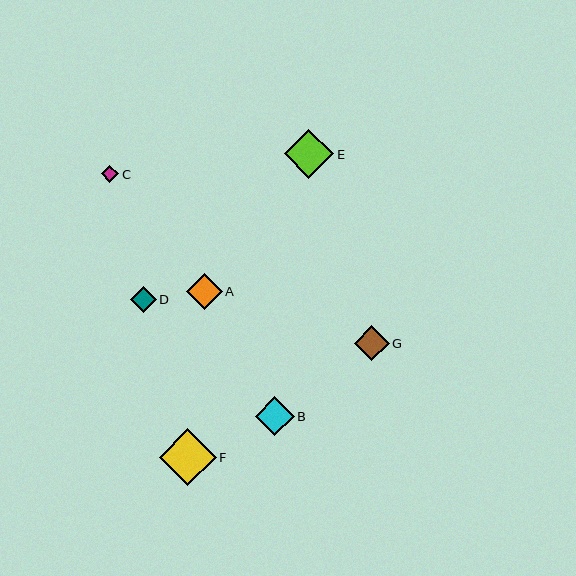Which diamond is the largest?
Diamond F is the largest with a size of approximately 57 pixels.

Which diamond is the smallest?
Diamond C is the smallest with a size of approximately 17 pixels.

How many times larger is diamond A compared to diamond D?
Diamond A is approximately 1.4 times the size of diamond D.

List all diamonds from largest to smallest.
From largest to smallest: F, E, B, A, G, D, C.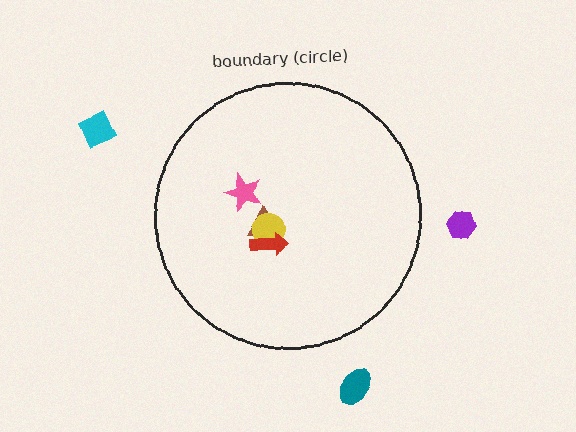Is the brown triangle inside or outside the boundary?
Inside.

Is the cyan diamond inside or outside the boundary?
Outside.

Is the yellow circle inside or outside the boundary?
Inside.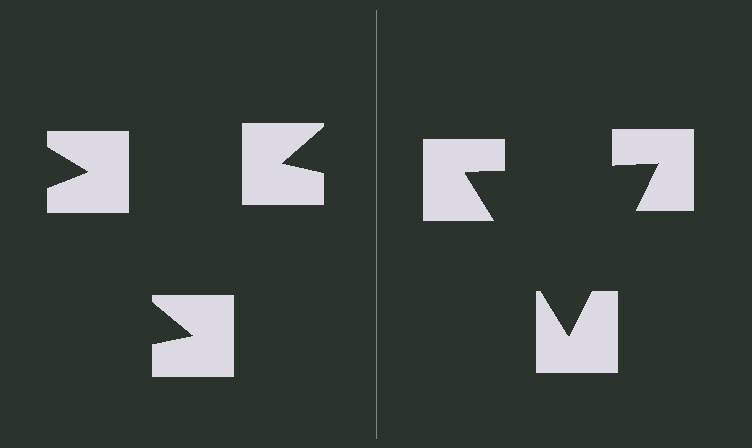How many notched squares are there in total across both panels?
6 — 3 on each side.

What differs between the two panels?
The notched squares are positioned identically on both sides; only the wedge orientations differ. On the right they align to a triangle; on the left they are misaligned.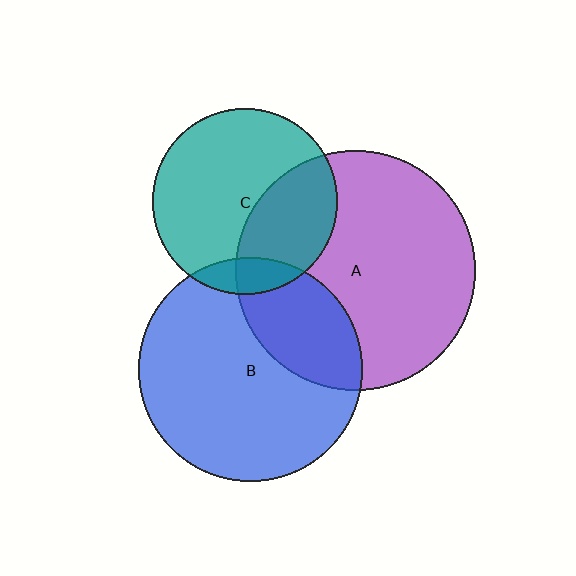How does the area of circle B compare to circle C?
Approximately 1.5 times.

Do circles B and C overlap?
Yes.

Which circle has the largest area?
Circle A (purple).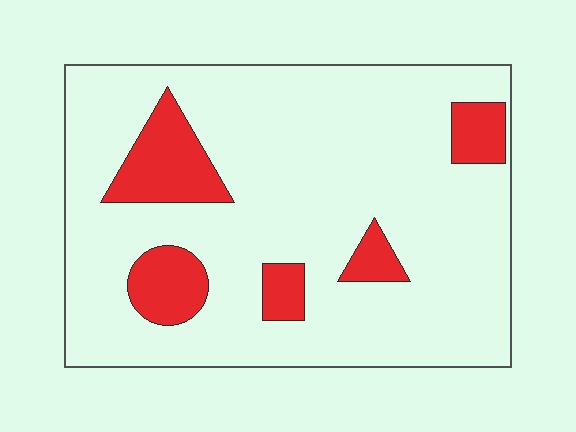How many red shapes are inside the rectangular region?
5.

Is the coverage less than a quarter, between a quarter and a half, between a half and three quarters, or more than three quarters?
Less than a quarter.